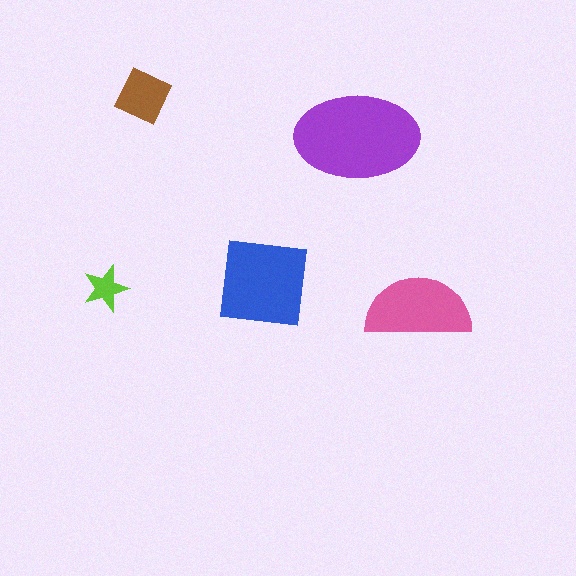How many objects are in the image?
There are 5 objects in the image.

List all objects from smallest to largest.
The lime star, the brown square, the pink semicircle, the blue square, the purple ellipse.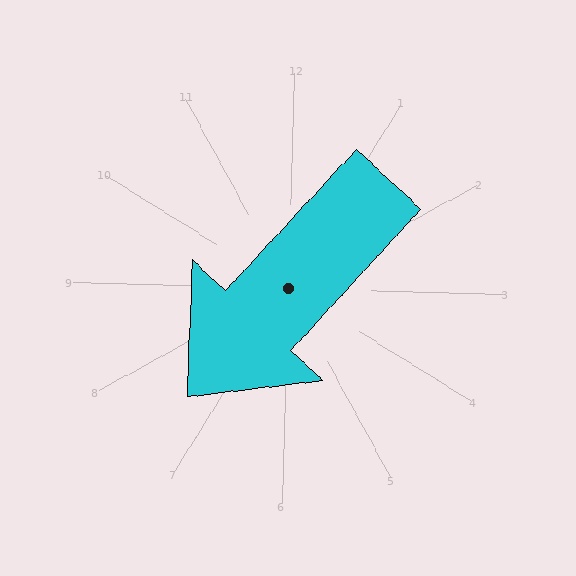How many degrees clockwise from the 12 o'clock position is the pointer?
Approximately 221 degrees.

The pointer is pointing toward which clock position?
Roughly 7 o'clock.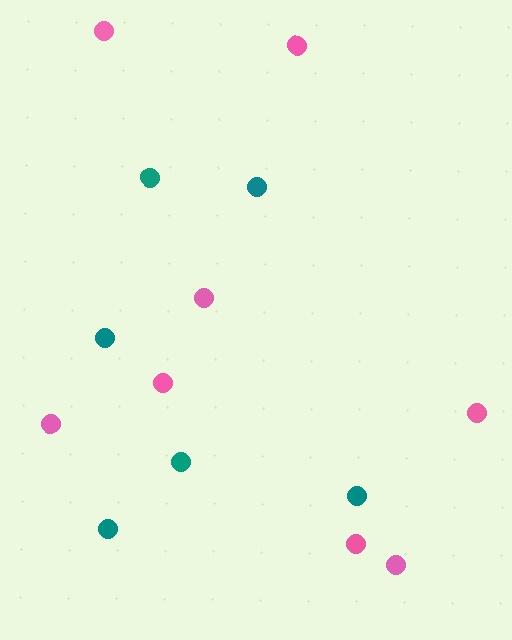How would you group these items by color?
There are 2 groups: one group of pink circles (8) and one group of teal circles (6).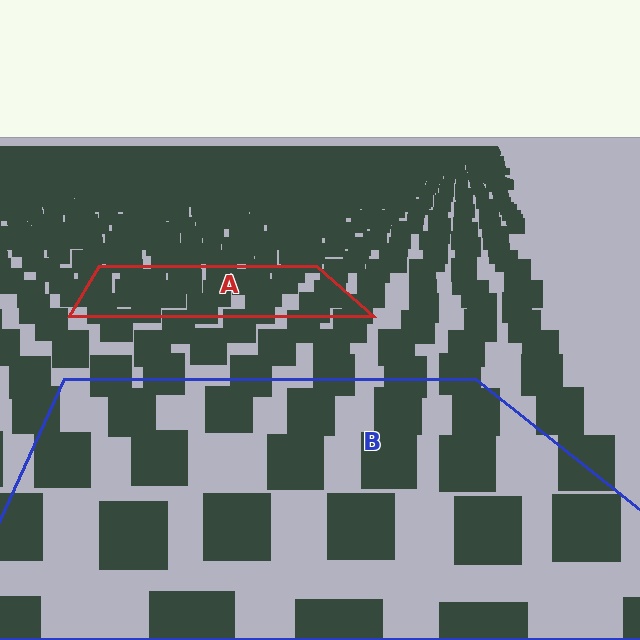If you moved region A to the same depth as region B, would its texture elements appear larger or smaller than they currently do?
They would appear larger. At a closer depth, the same texture elements are projected at a bigger on-screen size.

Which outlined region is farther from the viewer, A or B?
Region A is farther from the viewer — the texture elements inside it appear smaller and more densely packed.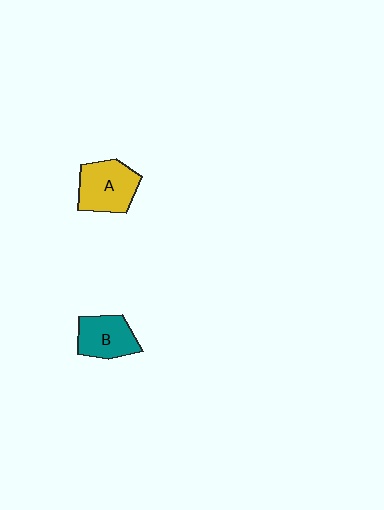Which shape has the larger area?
Shape A (yellow).